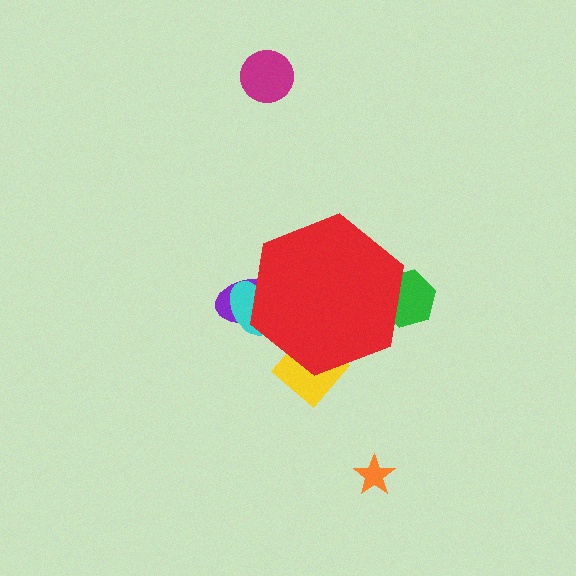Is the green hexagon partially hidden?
Yes, the green hexagon is partially hidden behind the red hexagon.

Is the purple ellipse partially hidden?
Yes, the purple ellipse is partially hidden behind the red hexagon.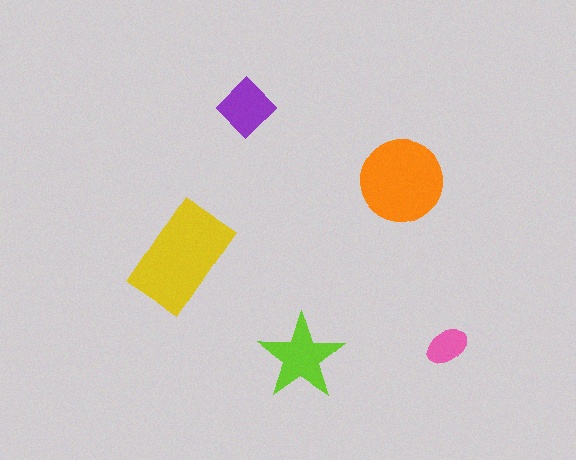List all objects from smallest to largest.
The pink ellipse, the purple diamond, the lime star, the orange circle, the yellow rectangle.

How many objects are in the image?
There are 5 objects in the image.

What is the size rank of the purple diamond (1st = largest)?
4th.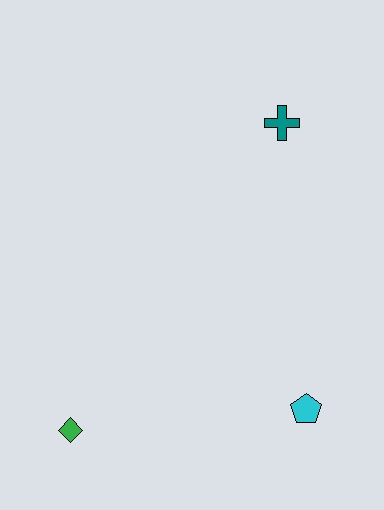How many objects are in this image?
There are 3 objects.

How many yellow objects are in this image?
There are no yellow objects.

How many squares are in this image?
There are no squares.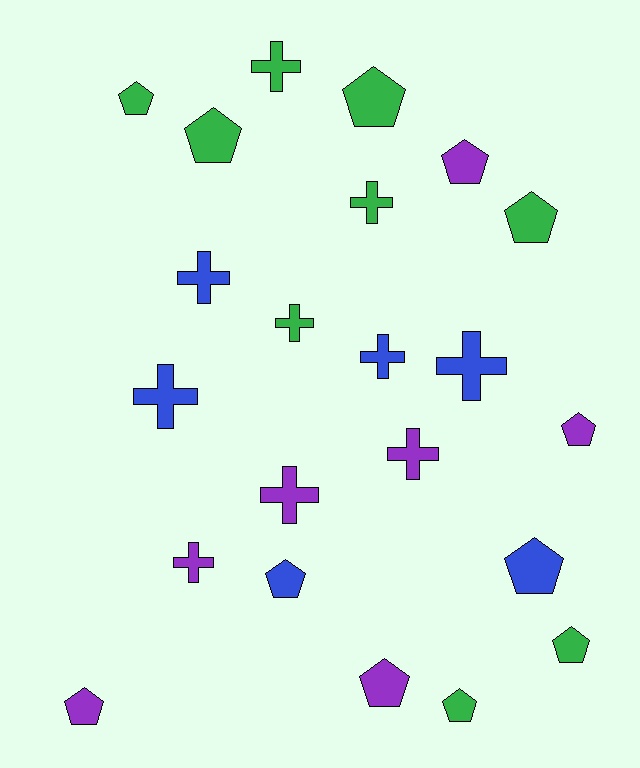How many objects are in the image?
There are 22 objects.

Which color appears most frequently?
Green, with 9 objects.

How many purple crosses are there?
There are 3 purple crosses.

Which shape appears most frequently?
Pentagon, with 12 objects.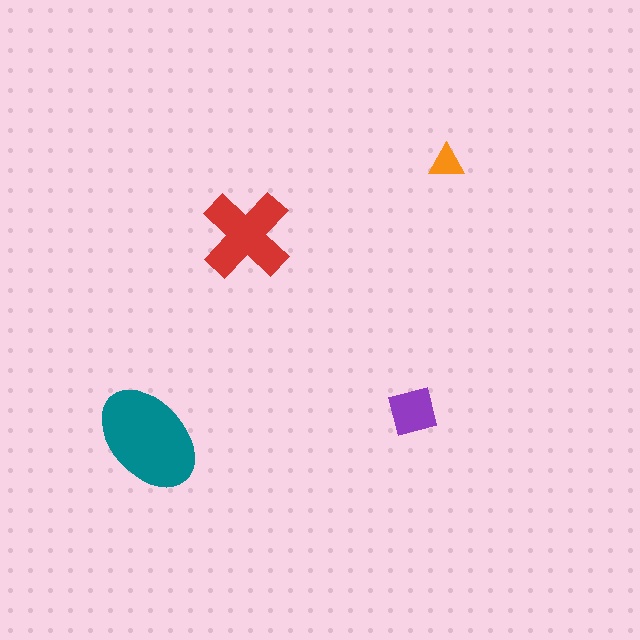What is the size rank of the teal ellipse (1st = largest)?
1st.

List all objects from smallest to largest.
The orange triangle, the purple square, the red cross, the teal ellipse.